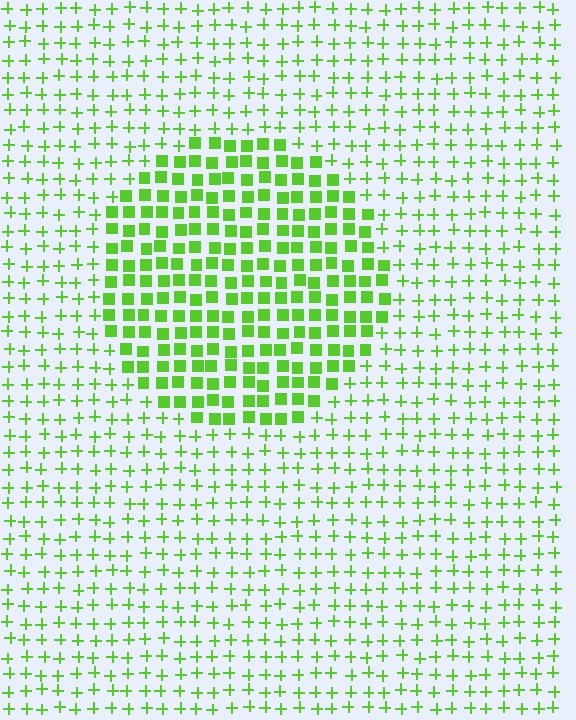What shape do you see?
I see a circle.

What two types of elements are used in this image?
The image uses squares inside the circle region and plus signs outside it.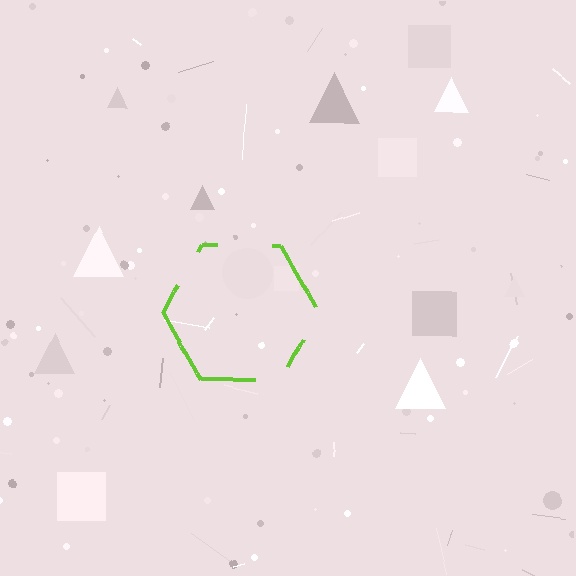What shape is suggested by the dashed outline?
The dashed outline suggests a hexagon.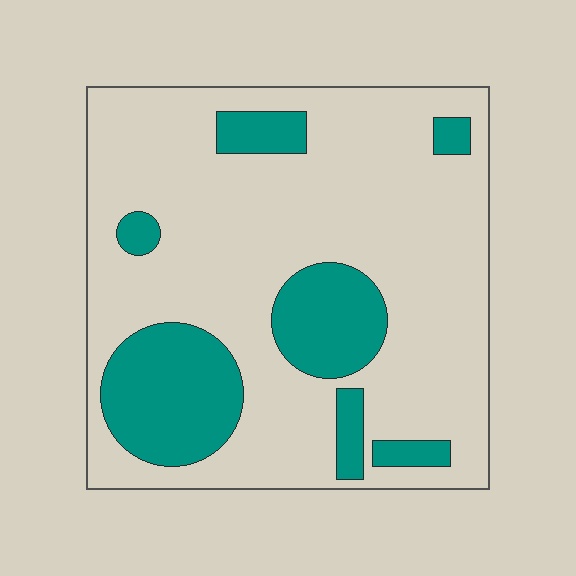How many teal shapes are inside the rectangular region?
7.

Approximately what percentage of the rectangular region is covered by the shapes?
Approximately 25%.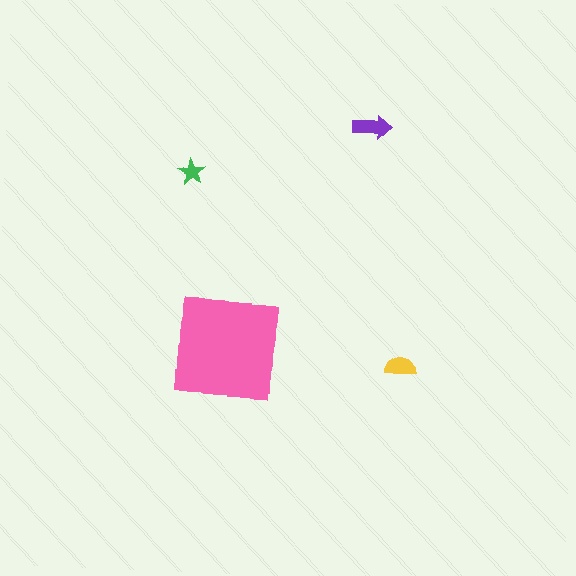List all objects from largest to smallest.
The pink square, the purple arrow, the yellow semicircle, the green star.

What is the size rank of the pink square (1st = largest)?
1st.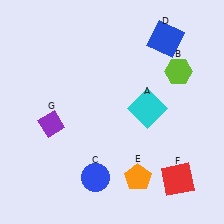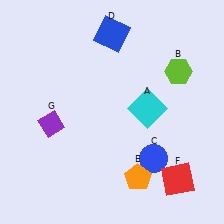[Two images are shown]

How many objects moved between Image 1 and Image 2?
2 objects moved between the two images.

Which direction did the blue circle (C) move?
The blue circle (C) moved right.